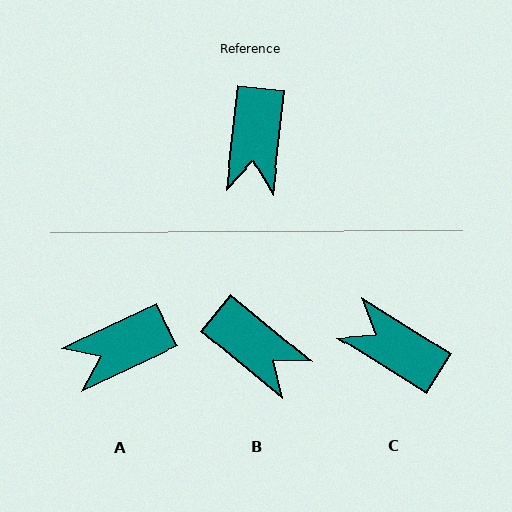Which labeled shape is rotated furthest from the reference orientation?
C, about 116 degrees away.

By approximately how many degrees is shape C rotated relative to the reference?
Approximately 116 degrees clockwise.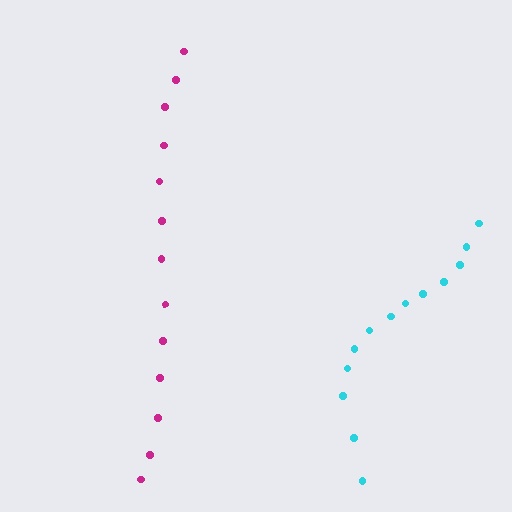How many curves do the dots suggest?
There are 2 distinct paths.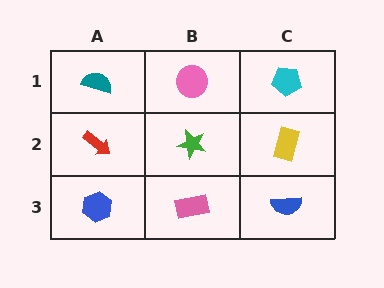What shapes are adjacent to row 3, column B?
A green star (row 2, column B), a blue hexagon (row 3, column A), a blue semicircle (row 3, column C).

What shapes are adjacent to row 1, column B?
A green star (row 2, column B), a teal semicircle (row 1, column A), a cyan pentagon (row 1, column C).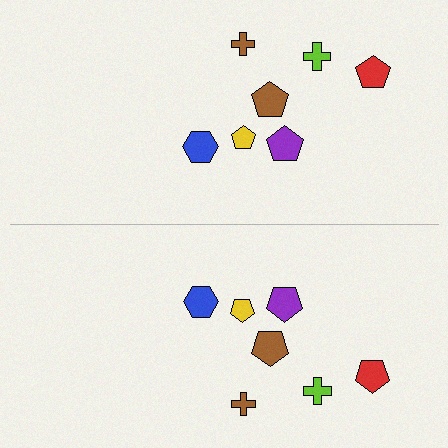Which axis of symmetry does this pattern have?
The pattern has a horizontal axis of symmetry running through the center of the image.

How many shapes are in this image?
There are 14 shapes in this image.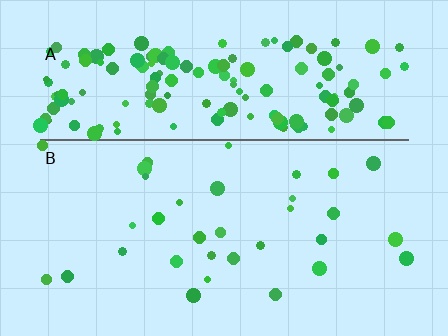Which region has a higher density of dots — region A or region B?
A (the top).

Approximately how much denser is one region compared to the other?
Approximately 5.1× — region A over region B.